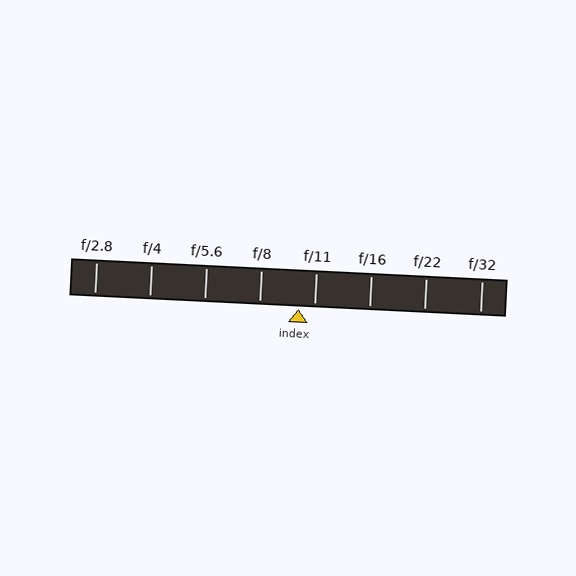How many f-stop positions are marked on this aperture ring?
There are 8 f-stop positions marked.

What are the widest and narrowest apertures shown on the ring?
The widest aperture shown is f/2.8 and the narrowest is f/32.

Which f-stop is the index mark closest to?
The index mark is closest to f/11.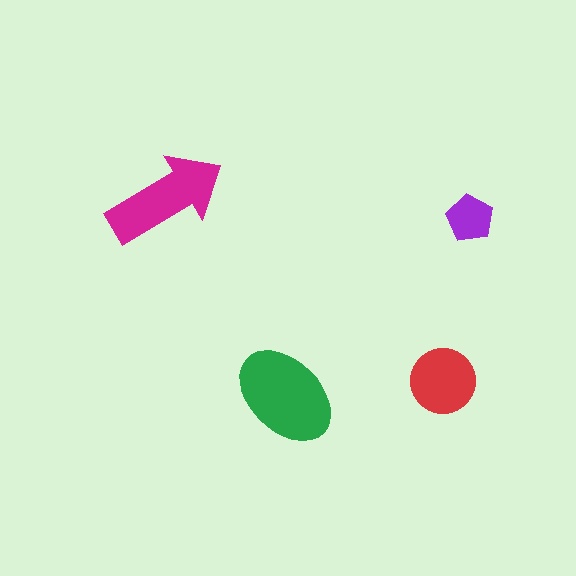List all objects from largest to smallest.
The green ellipse, the magenta arrow, the red circle, the purple pentagon.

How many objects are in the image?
There are 4 objects in the image.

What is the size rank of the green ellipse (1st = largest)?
1st.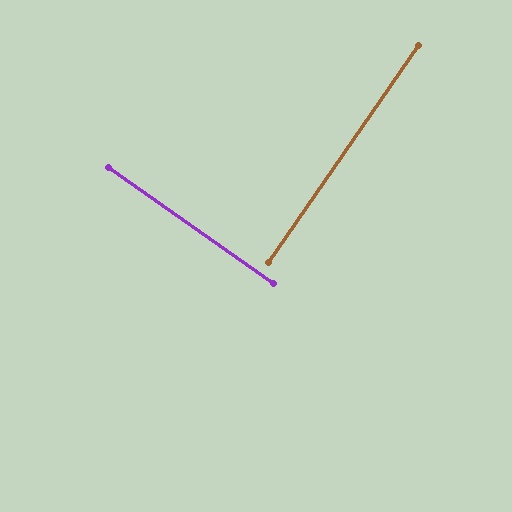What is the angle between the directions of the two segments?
Approximately 90 degrees.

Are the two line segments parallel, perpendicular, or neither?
Perpendicular — they meet at approximately 90°.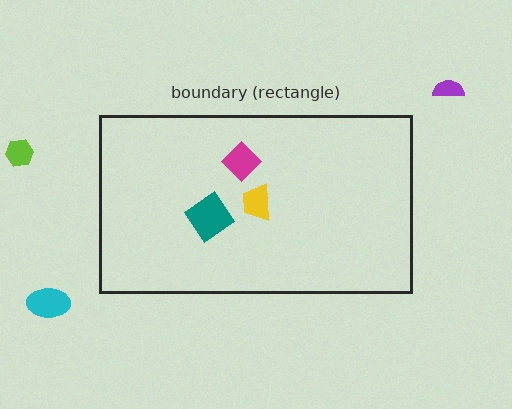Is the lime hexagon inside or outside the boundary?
Outside.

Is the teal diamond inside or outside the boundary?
Inside.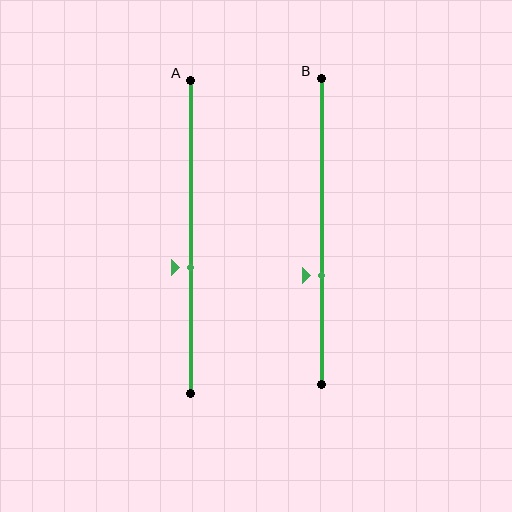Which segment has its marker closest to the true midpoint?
Segment A has its marker closest to the true midpoint.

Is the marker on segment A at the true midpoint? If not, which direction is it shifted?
No, the marker on segment A is shifted downward by about 10% of the segment length.